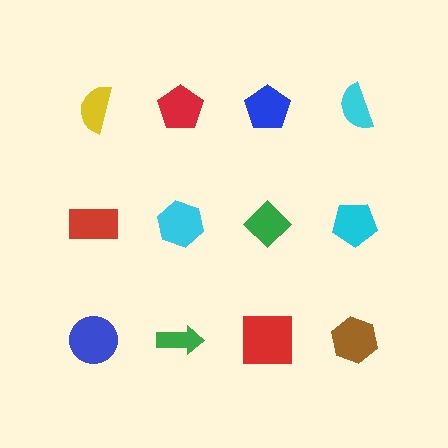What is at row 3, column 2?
A green arrow.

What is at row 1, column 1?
A yellow semicircle.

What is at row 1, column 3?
A blue pentagon.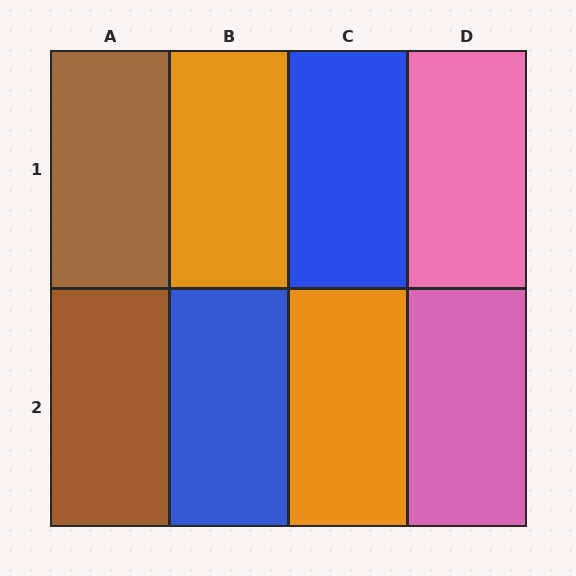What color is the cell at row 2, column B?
Blue.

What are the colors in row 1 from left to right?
Brown, orange, blue, pink.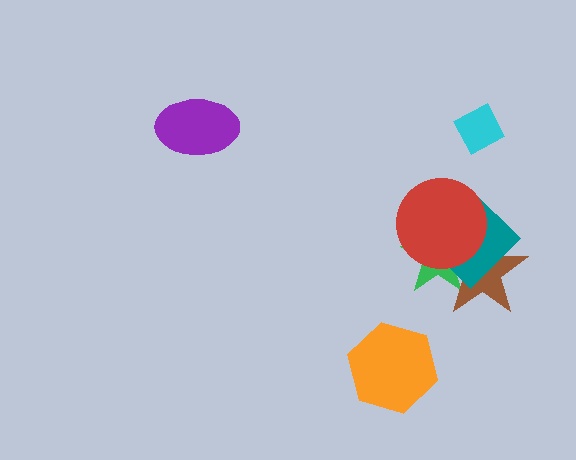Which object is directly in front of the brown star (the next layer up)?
The teal diamond is directly in front of the brown star.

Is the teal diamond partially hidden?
Yes, it is partially covered by another shape.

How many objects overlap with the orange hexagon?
0 objects overlap with the orange hexagon.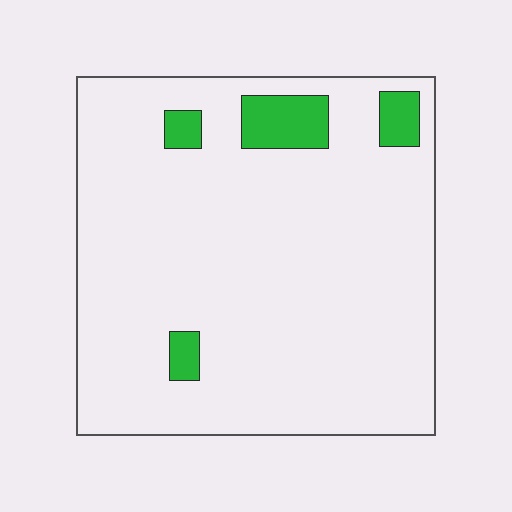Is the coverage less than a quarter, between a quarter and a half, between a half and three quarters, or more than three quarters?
Less than a quarter.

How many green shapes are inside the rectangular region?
4.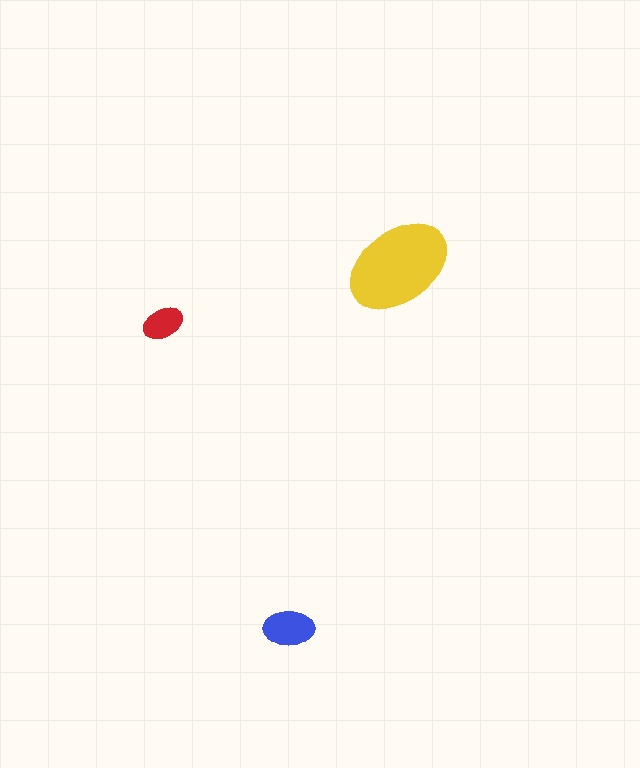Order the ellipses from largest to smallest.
the yellow one, the blue one, the red one.